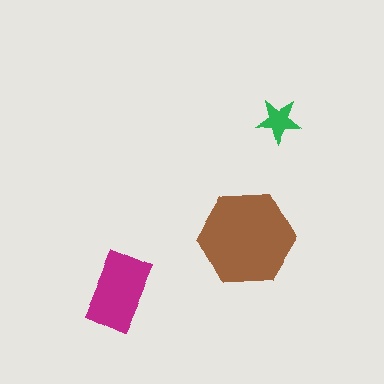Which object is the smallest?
The green star.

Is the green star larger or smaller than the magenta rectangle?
Smaller.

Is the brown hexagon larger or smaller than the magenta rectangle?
Larger.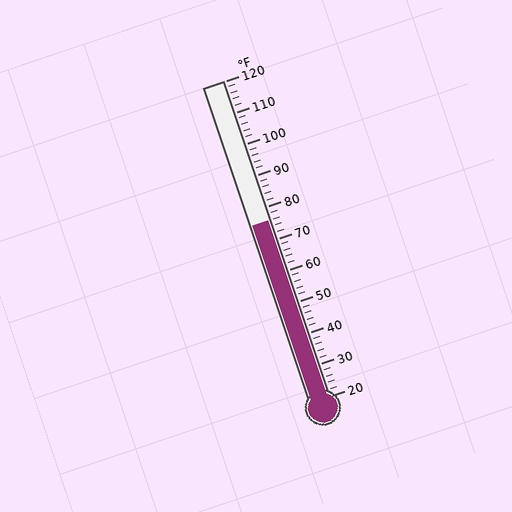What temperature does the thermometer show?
The thermometer shows approximately 76°F.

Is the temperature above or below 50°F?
The temperature is above 50°F.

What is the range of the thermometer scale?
The thermometer scale ranges from 20°F to 120°F.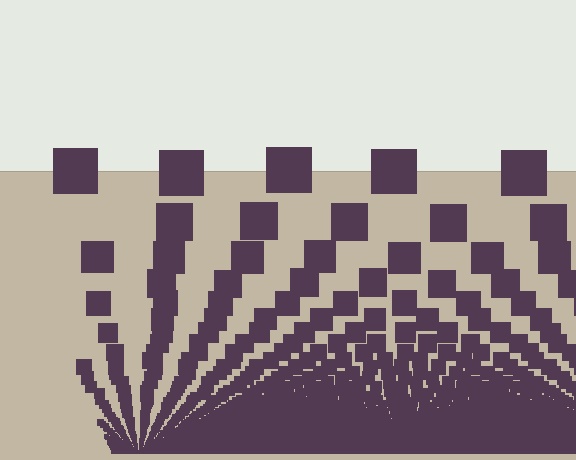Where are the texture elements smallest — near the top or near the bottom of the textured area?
Near the bottom.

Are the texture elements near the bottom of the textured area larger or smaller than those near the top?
Smaller. The gradient is inverted — elements near the bottom are smaller and denser.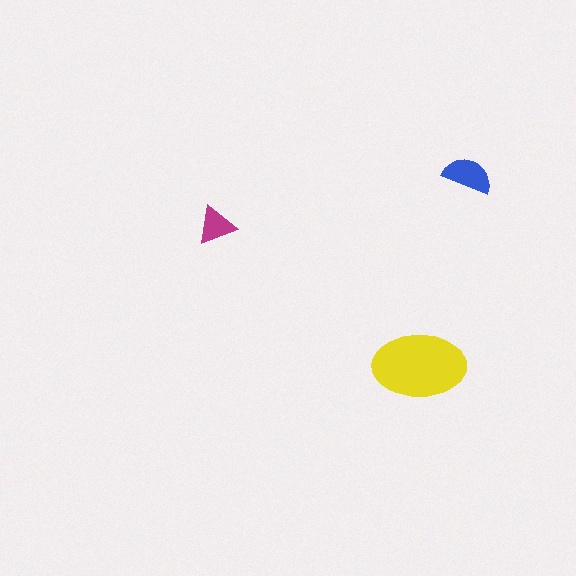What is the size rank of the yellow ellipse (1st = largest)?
1st.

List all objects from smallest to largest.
The magenta triangle, the blue semicircle, the yellow ellipse.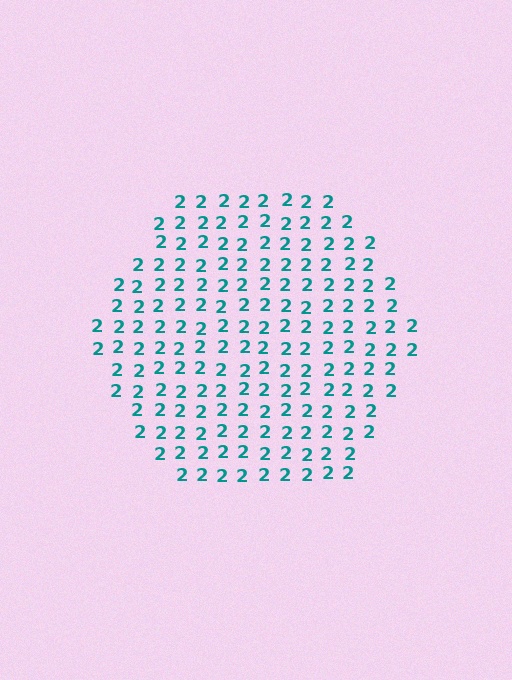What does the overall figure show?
The overall figure shows a hexagon.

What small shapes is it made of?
It is made of small digit 2's.